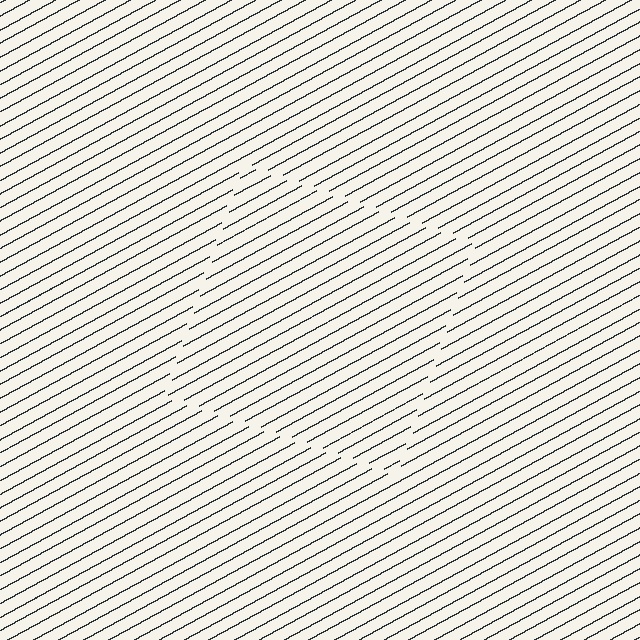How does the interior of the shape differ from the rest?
The interior of the shape contains the same grating, shifted by half a period — the contour is defined by the phase discontinuity where line-ends from the inner and outer gratings abut.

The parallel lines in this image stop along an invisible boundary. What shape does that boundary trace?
An illusory square. The interior of the shape contains the same grating, shifted by half a period — the contour is defined by the phase discontinuity where line-ends from the inner and outer gratings abut.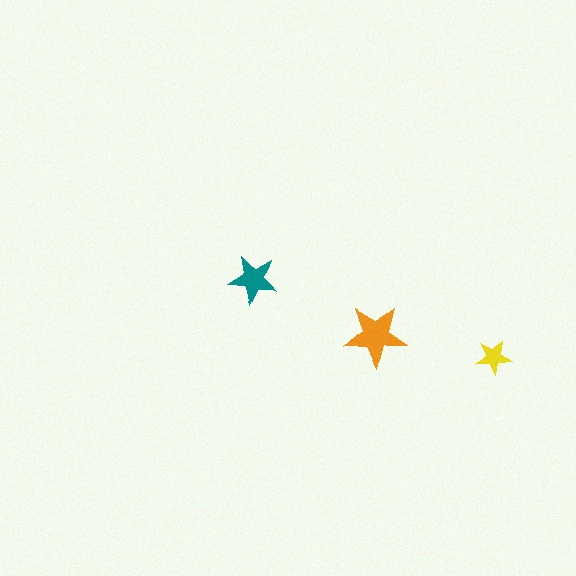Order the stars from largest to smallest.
the orange one, the teal one, the yellow one.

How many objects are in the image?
There are 3 objects in the image.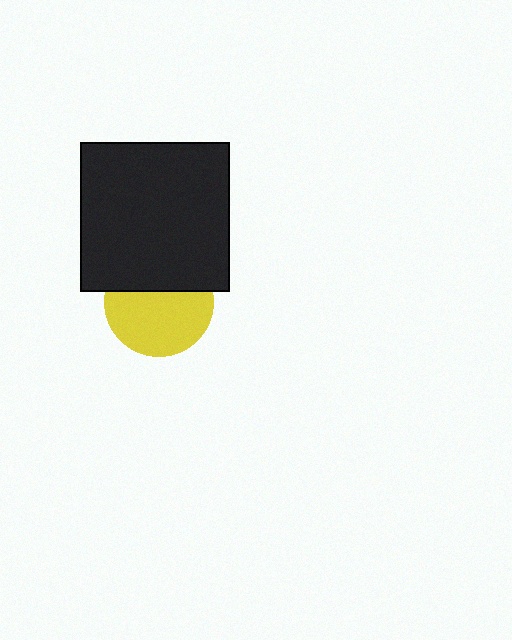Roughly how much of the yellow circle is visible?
About half of it is visible (roughly 62%).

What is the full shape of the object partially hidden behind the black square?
The partially hidden object is a yellow circle.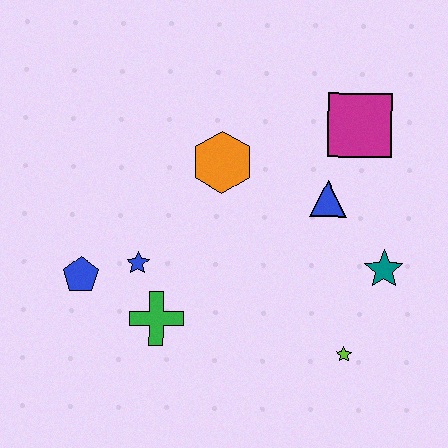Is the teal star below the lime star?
No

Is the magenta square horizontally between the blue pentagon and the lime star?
No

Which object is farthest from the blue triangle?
The blue pentagon is farthest from the blue triangle.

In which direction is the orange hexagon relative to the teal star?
The orange hexagon is to the left of the teal star.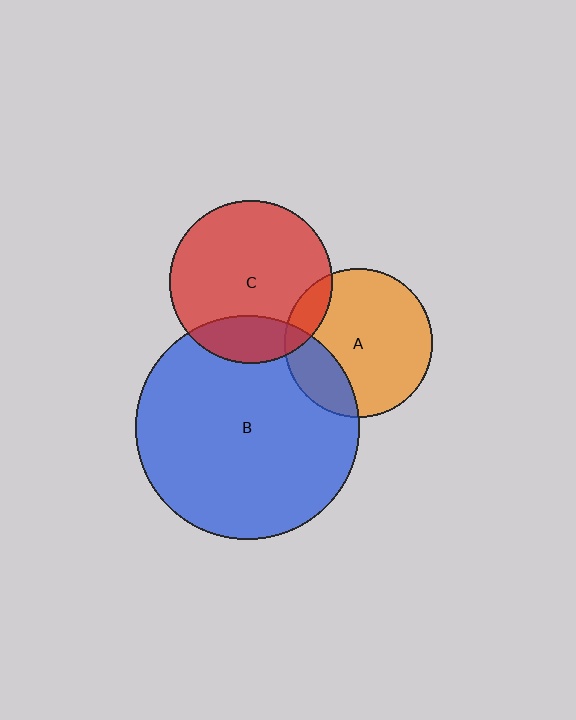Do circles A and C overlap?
Yes.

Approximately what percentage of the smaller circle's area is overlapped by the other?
Approximately 10%.